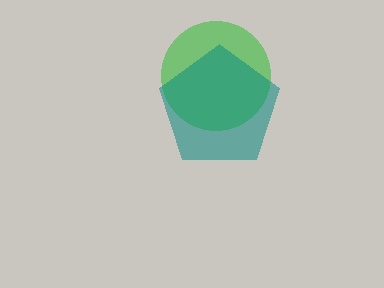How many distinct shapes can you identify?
There are 2 distinct shapes: a green circle, a teal pentagon.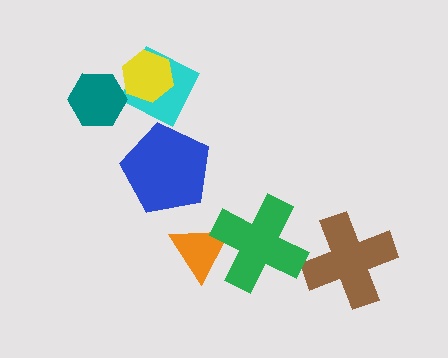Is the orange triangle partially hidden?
Yes, it is partially covered by another shape.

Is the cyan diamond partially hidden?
Yes, it is partially covered by another shape.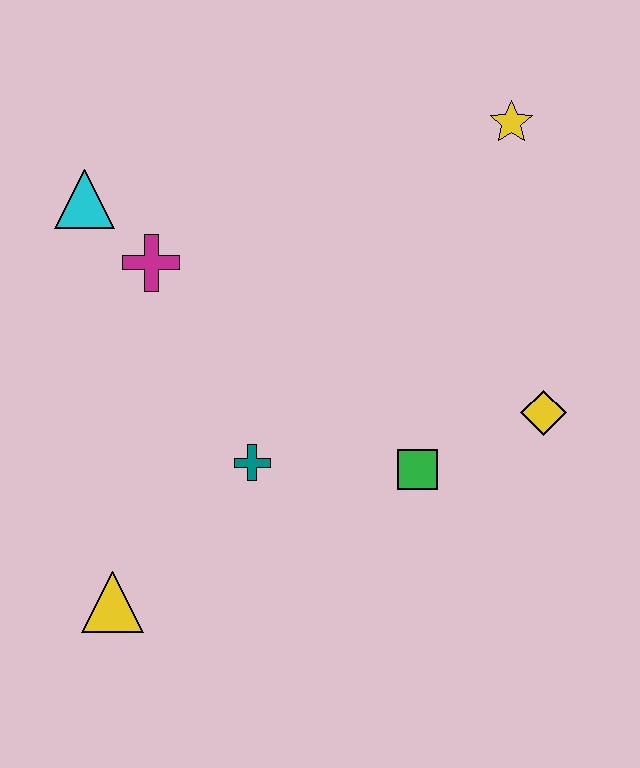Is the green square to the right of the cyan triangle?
Yes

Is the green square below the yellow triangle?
No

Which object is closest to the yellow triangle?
The teal cross is closest to the yellow triangle.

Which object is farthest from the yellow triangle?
The yellow star is farthest from the yellow triangle.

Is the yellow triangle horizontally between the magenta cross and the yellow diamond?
No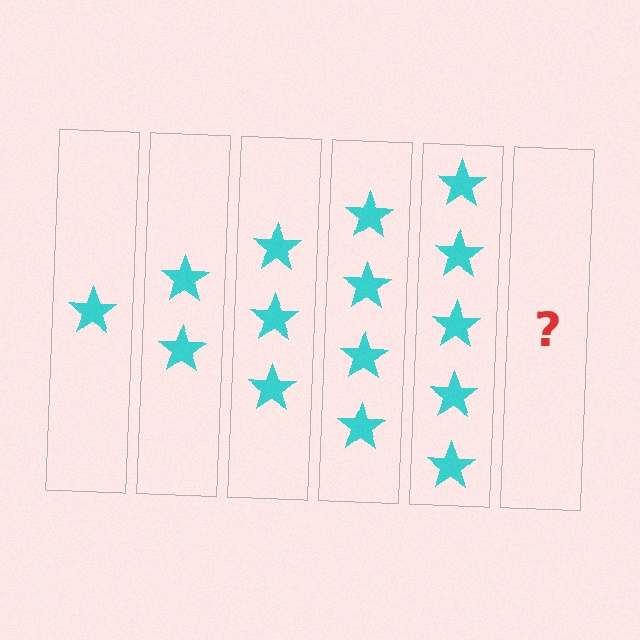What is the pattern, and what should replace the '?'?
The pattern is that each step adds one more star. The '?' should be 6 stars.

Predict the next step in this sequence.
The next step is 6 stars.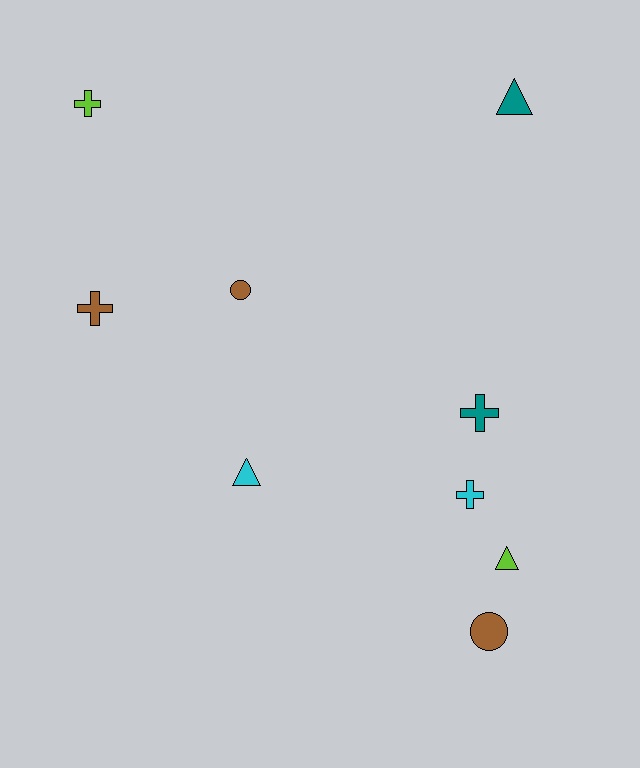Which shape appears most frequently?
Cross, with 4 objects.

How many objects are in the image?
There are 9 objects.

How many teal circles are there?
There are no teal circles.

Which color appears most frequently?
Brown, with 3 objects.